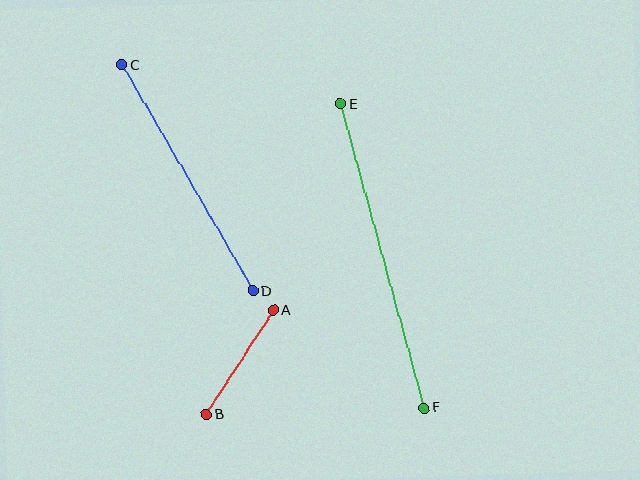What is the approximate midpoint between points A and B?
The midpoint is at approximately (240, 362) pixels.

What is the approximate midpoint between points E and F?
The midpoint is at approximately (382, 256) pixels.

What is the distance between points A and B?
The distance is approximately 124 pixels.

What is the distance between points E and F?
The distance is approximately 315 pixels.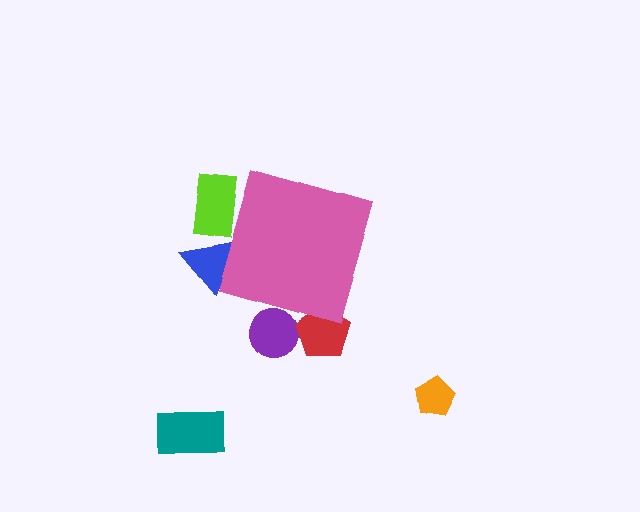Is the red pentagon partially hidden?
Yes, the red pentagon is partially hidden behind the pink diamond.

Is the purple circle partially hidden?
Yes, the purple circle is partially hidden behind the pink diamond.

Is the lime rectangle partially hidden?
Yes, the lime rectangle is partially hidden behind the pink diamond.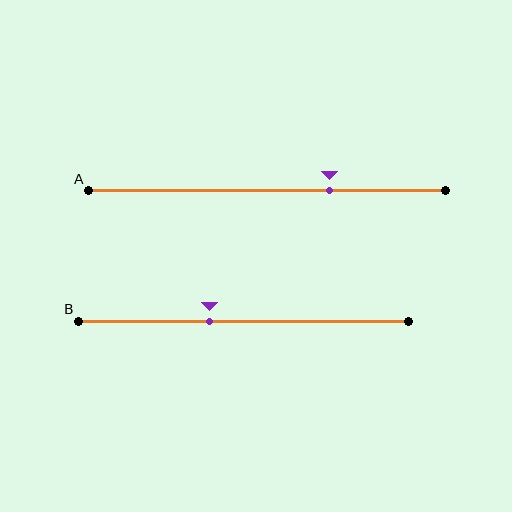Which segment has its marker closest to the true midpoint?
Segment B has its marker closest to the true midpoint.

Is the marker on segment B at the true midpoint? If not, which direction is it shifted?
No, the marker on segment B is shifted to the left by about 10% of the segment length.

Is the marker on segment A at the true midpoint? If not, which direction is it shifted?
No, the marker on segment A is shifted to the right by about 17% of the segment length.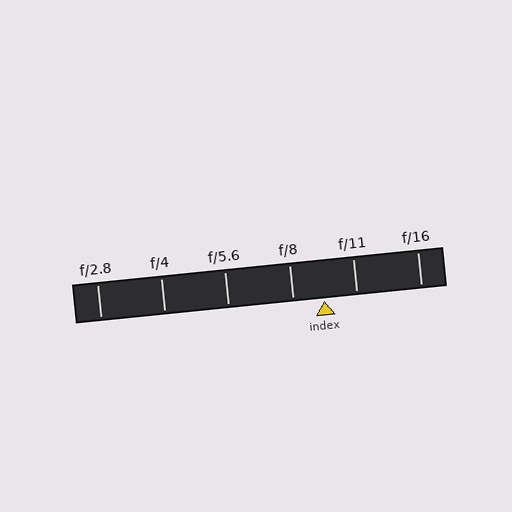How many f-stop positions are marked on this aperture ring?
There are 6 f-stop positions marked.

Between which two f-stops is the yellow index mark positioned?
The index mark is between f/8 and f/11.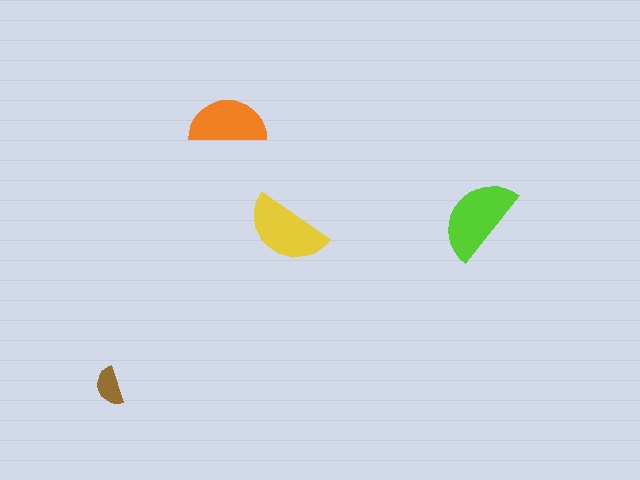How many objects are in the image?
There are 4 objects in the image.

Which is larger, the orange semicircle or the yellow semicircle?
The yellow one.